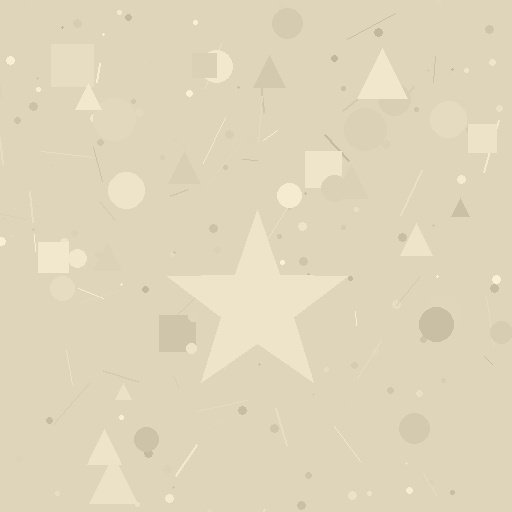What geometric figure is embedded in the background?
A star is embedded in the background.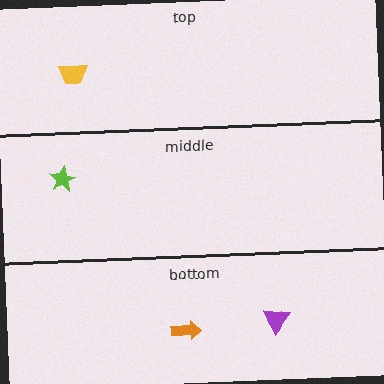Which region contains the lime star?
The middle region.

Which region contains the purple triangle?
The bottom region.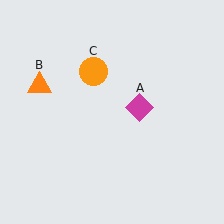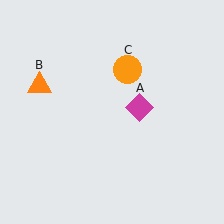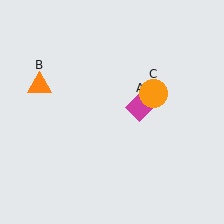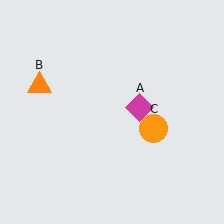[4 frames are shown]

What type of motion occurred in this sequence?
The orange circle (object C) rotated clockwise around the center of the scene.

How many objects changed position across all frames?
1 object changed position: orange circle (object C).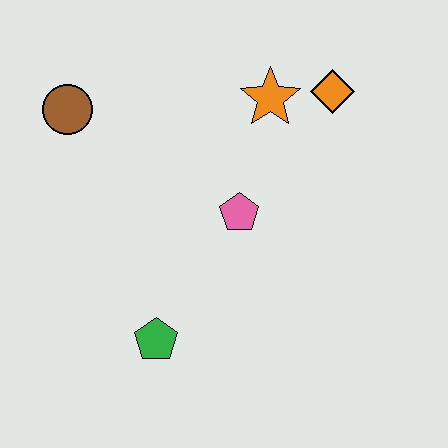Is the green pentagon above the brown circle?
No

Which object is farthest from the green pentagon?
The orange diamond is farthest from the green pentagon.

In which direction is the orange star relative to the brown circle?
The orange star is to the right of the brown circle.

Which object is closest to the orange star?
The orange diamond is closest to the orange star.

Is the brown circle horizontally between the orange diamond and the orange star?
No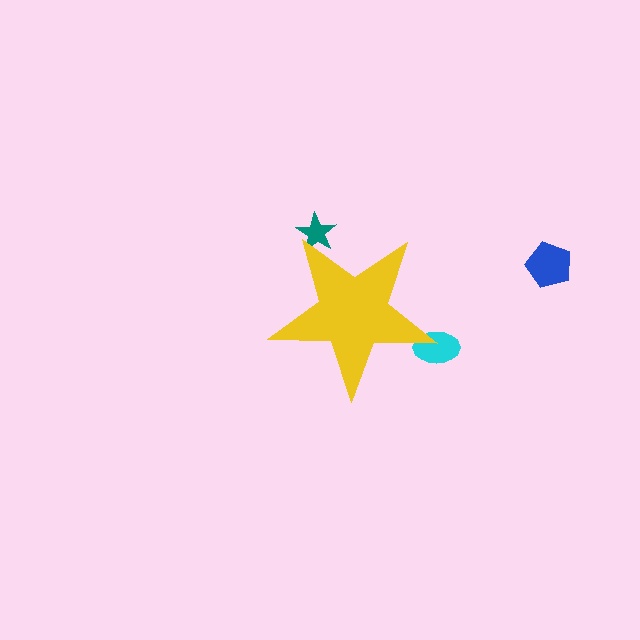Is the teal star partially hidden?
Yes, the teal star is partially hidden behind the yellow star.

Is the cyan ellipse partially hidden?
Yes, the cyan ellipse is partially hidden behind the yellow star.